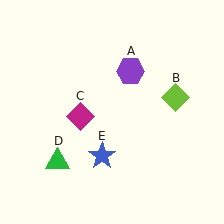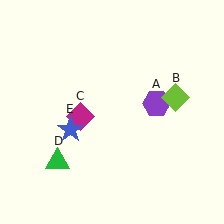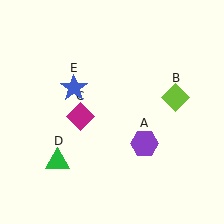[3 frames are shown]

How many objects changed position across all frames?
2 objects changed position: purple hexagon (object A), blue star (object E).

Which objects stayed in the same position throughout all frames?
Lime diamond (object B) and magenta diamond (object C) and green triangle (object D) remained stationary.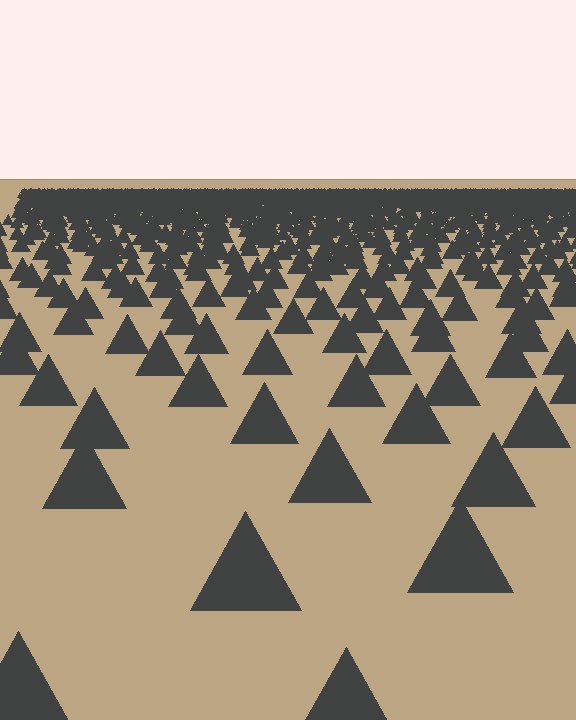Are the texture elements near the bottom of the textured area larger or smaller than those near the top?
Larger. Near the bottom, elements are closer to the viewer and appear at a bigger on-screen size.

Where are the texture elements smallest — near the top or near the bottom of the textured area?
Near the top.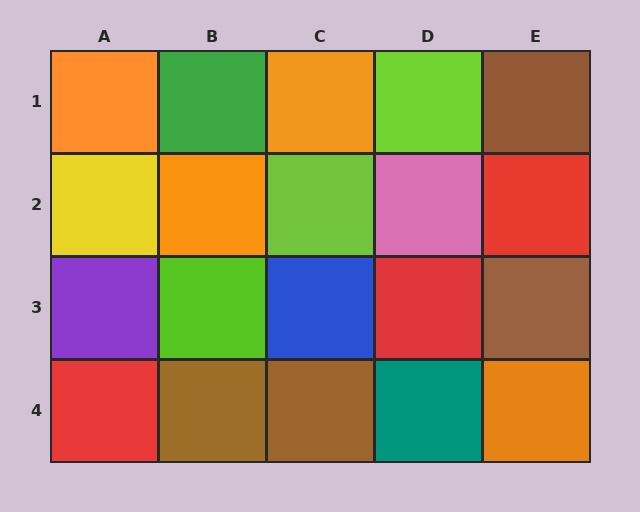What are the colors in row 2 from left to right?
Yellow, orange, lime, pink, red.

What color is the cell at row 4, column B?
Brown.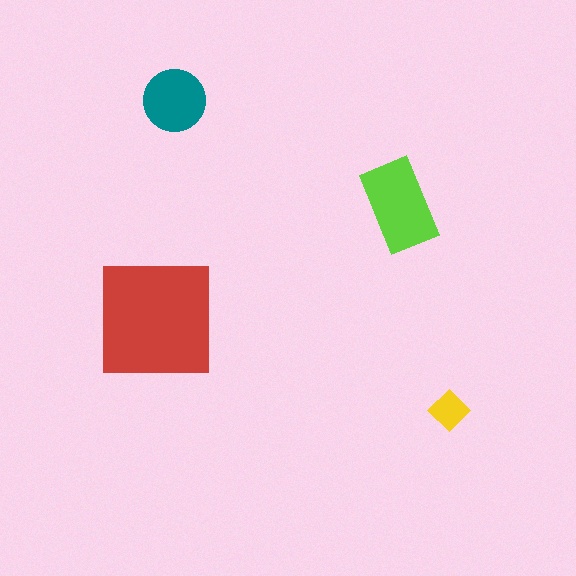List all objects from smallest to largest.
The yellow diamond, the teal circle, the lime rectangle, the red square.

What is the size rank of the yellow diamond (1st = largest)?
4th.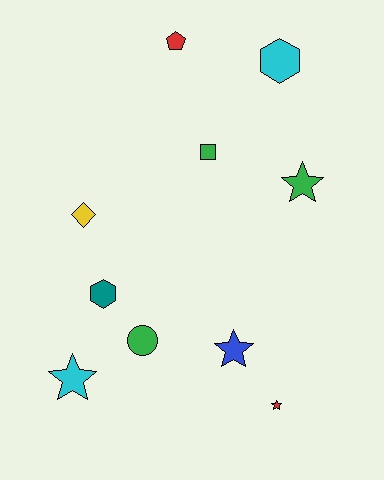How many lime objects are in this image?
There are no lime objects.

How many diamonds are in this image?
There is 1 diamond.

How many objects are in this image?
There are 10 objects.